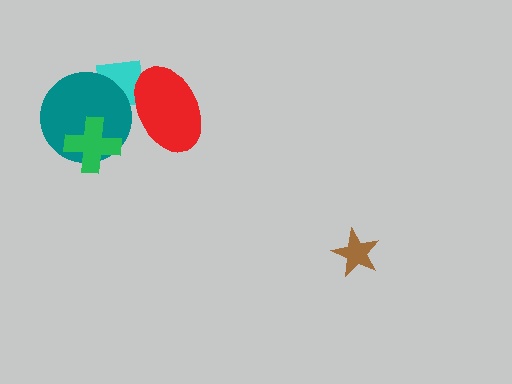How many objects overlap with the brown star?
0 objects overlap with the brown star.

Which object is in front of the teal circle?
The green cross is in front of the teal circle.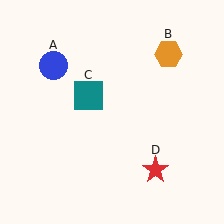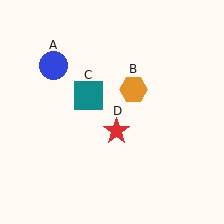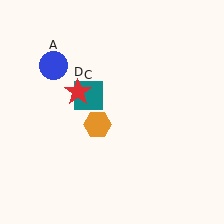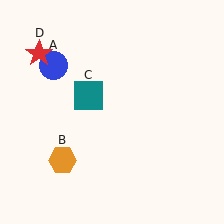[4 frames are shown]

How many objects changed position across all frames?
2 objects changed position: orange hexagon (object B), red star (object D).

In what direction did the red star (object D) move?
The red star (object D) moved up and to the left.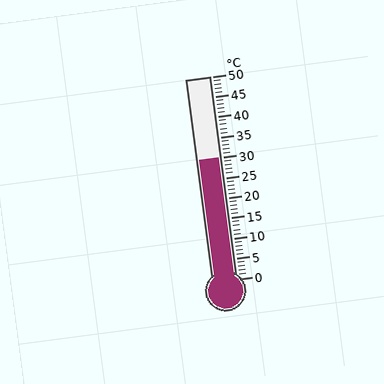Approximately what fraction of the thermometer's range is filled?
The thermometer is filled to approximately 60% of its range.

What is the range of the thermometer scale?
The thermometer scale ranges from 0°C to 50°C.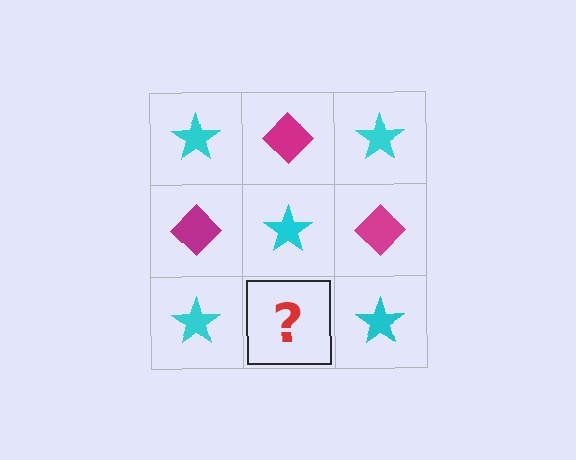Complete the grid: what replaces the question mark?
The question mark should be replaced with a magenta diamond.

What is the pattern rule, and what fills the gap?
The rule is that it alternates cyan star and magenta diamond in a checkerboard pattern. The gap should be filled with a magenta diamond.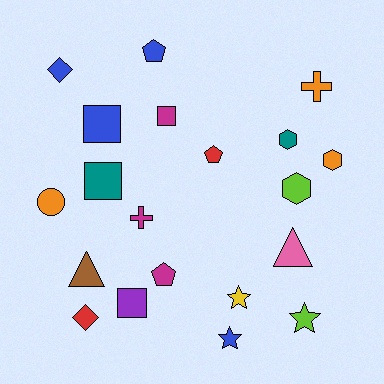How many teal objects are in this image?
There are 2 teal objects.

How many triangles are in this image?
There are 2 triangles.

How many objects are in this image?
There are 20 objects.